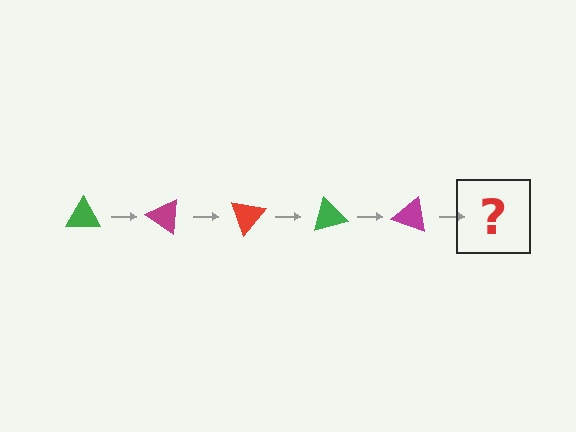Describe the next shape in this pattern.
It should be a red triangle, rotated 175 degrees from the start.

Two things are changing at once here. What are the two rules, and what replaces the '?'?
The two rules are that it rotates 35 degrees each step and the color cycles through green, magenta, and red. The '?' should be a red triangle, rotated 175 degrees from the start.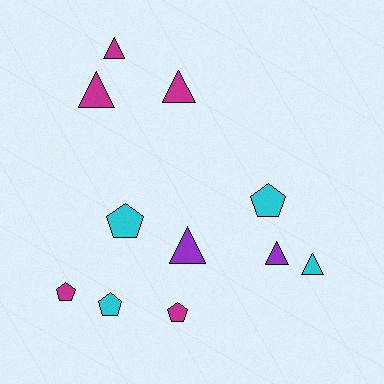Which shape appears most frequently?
Triangle, with 6 objects.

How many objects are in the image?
There are 11 objects.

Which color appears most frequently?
Magenta, with 5 objects.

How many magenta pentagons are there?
There are 2 magenta pentagons.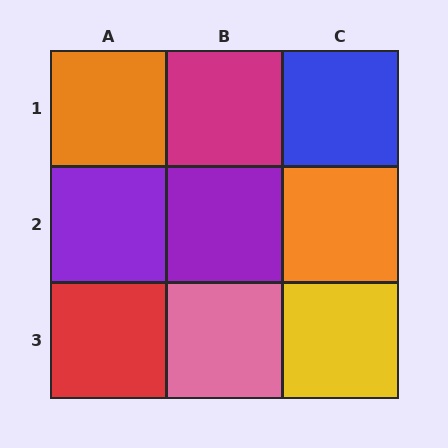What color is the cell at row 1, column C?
Blue.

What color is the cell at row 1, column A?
Orange.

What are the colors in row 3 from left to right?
Red, pink, yellow.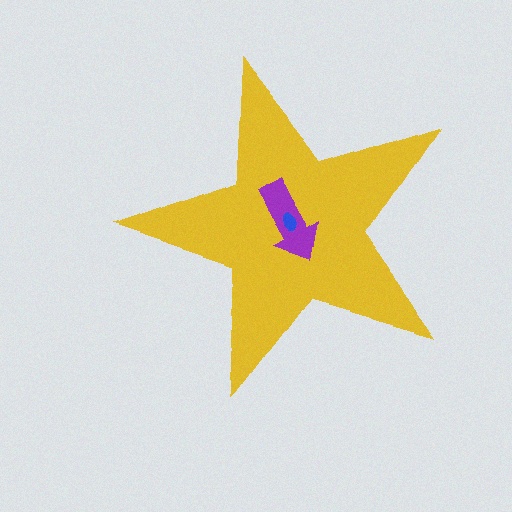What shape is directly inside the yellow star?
The purple arrow.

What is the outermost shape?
The yellow star.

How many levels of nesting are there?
3.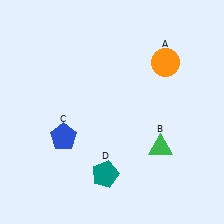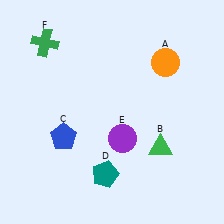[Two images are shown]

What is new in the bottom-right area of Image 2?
A purple circle (E) was added in the bottom-right area of Image 2.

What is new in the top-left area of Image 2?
A green cross (F) was added in the top-left area of Image 2.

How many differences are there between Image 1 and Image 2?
There are 2 differences between the two images.